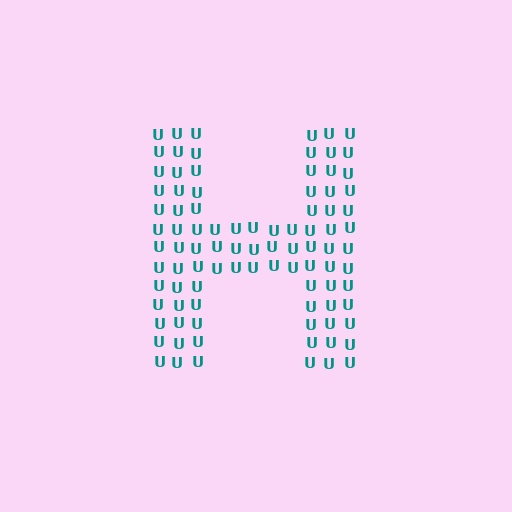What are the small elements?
The small elements are letter U's.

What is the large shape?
The large shape is the letter H.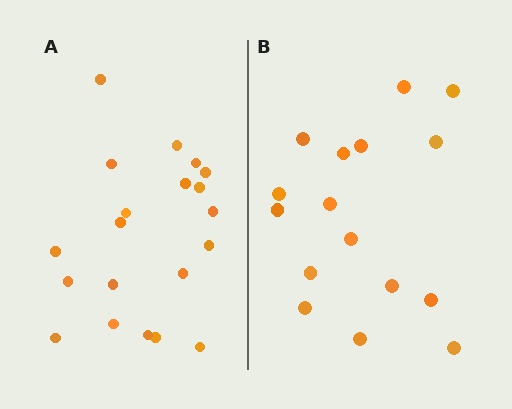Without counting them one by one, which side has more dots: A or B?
Region A (the left region) has more dots.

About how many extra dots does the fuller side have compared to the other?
Region A has about 4 more dots than region B.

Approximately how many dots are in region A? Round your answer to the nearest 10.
About 20 dots.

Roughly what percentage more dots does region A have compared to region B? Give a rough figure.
About 25% more.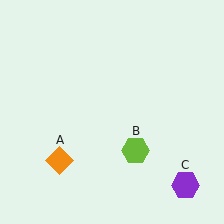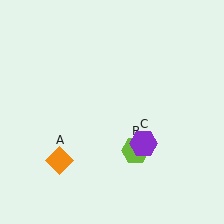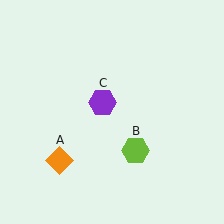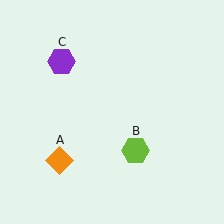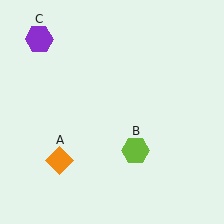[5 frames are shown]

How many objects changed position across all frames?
1 object changed position: purple hexagon (object C).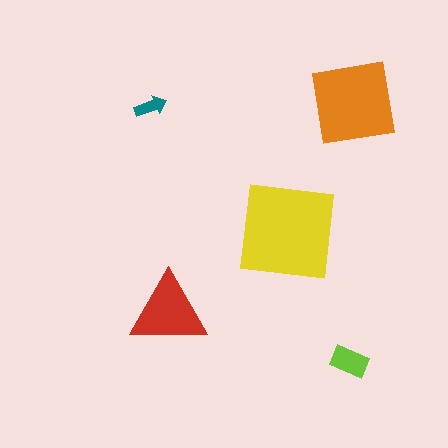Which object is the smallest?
The teal arrow.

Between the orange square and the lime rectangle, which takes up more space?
The orange square.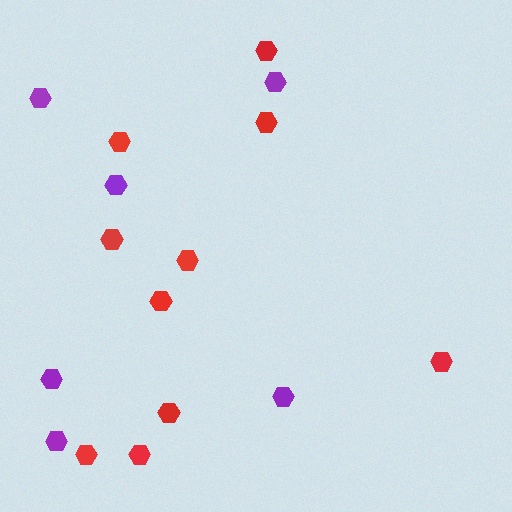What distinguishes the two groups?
There are 2 groups: one group of red hexagons (10) and one group of purple hexagons (6).